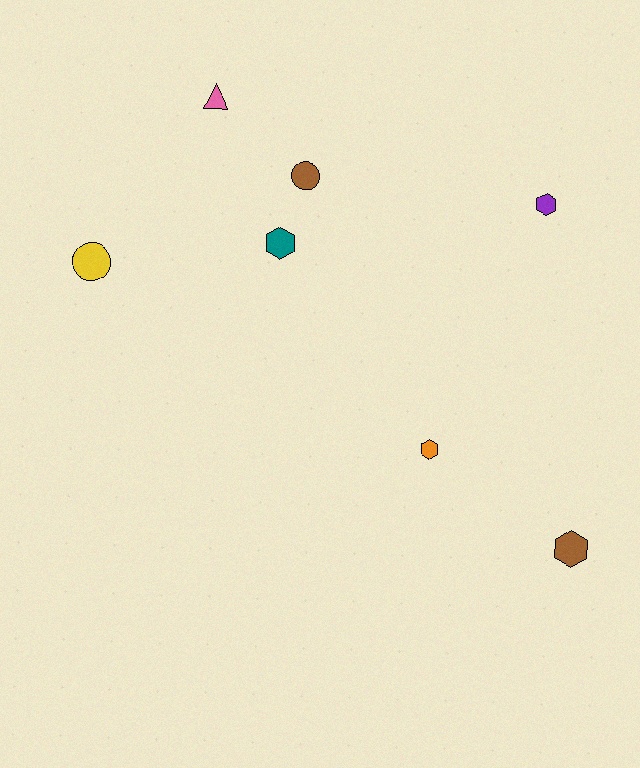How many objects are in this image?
There are 7 objects.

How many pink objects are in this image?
There is 1 pink object.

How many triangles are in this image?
There is 1 triangle.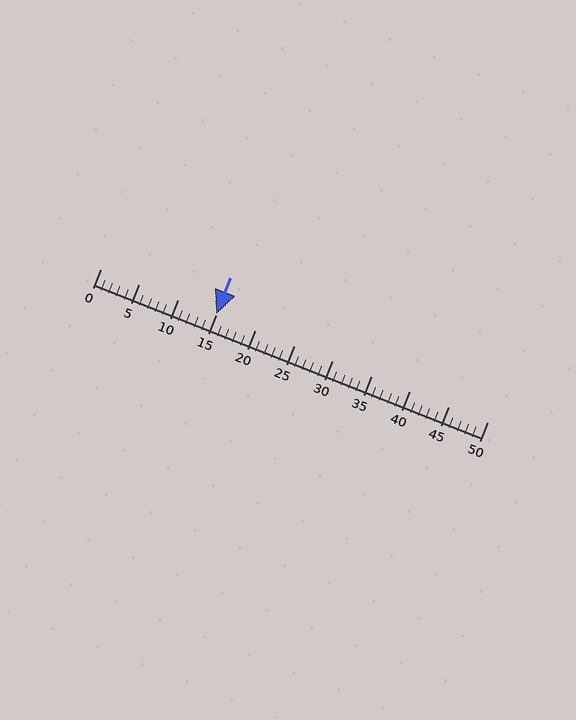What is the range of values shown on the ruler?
The ruler shows values from 0 to 50.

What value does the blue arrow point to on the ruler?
The blue arrow points to approximately 15.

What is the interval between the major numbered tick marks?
The major tick marks are spaced 5 units apart.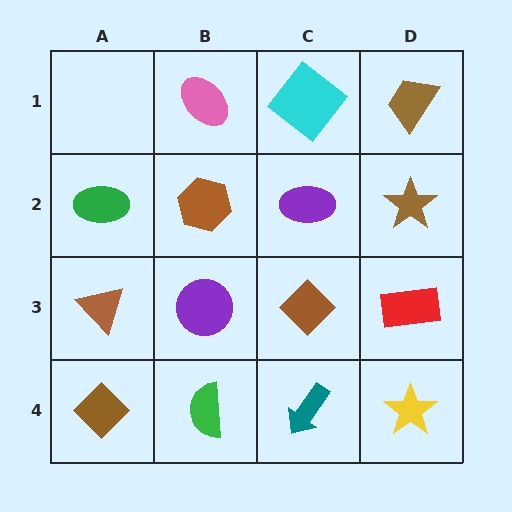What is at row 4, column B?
A green semicircle.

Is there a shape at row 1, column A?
No, that cell is empty.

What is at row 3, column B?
A purple circle.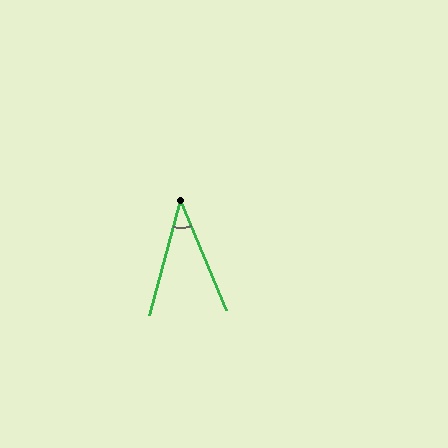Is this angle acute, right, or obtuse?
It is acute.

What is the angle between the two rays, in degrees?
Approximately 38 degrees.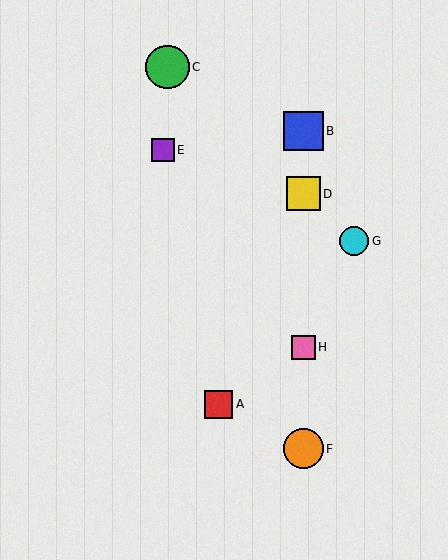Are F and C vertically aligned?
No, F is at x≈303 and C is at x≈168.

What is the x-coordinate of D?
Object D is at x≈303.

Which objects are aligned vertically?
Objects B, D, F, H are aligned vertically.